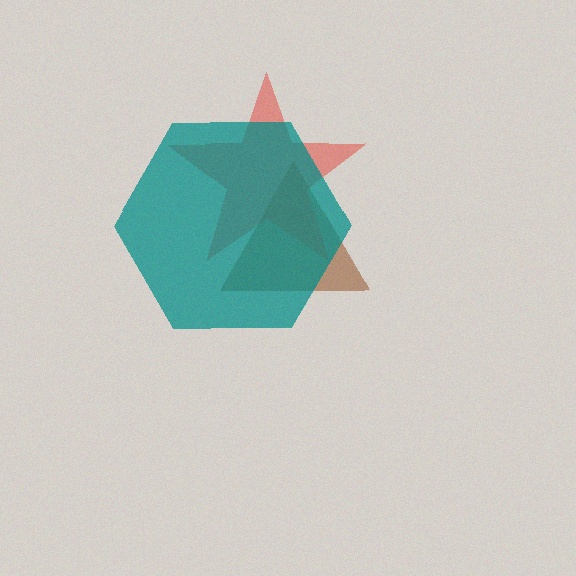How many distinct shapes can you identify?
There are 3 distinct shapes: a brown triangle, a red star, a teal hexagon.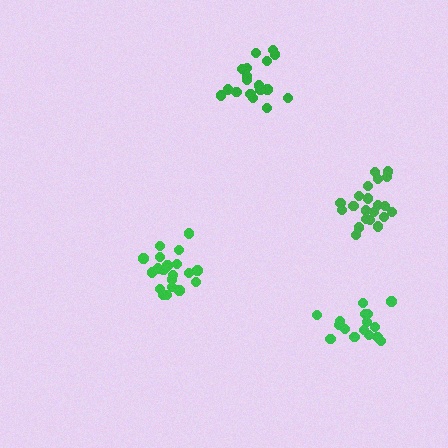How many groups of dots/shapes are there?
There are 4 groups.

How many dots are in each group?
Group 1: 21 dots, Group 2: 16 dots, Group 3: 18 dots, Group 4: 21 dots (76 total).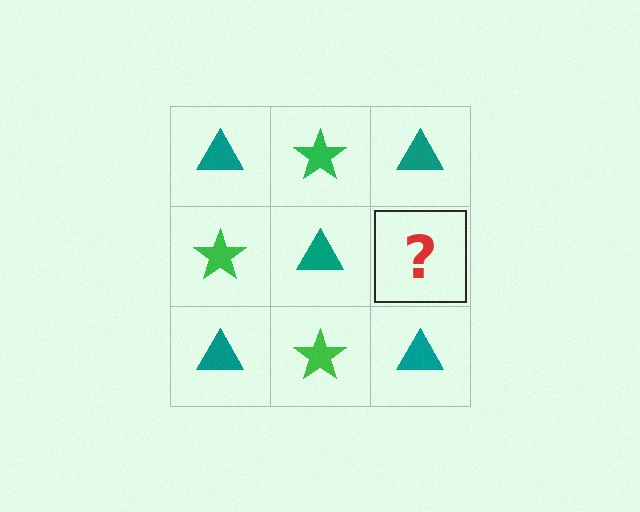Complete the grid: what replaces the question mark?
The question mark should be replaced with a green star.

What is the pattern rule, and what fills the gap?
The rule is that it alternates teal triangle and green star in a checkerboard pattern. The gap should be filled with a green star.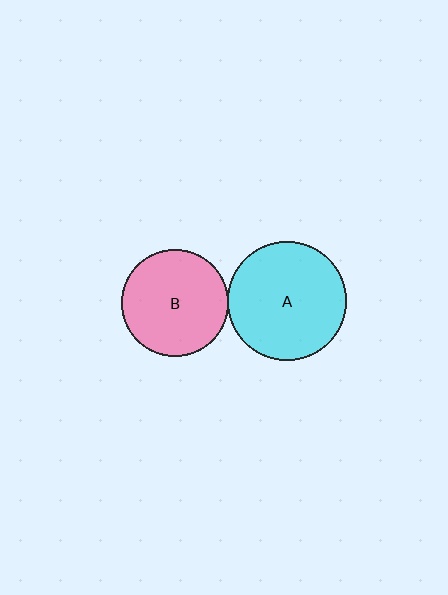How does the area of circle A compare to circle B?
Approximately 1.3 times.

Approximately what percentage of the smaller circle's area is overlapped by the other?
Approximately 5%.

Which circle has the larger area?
Circle A (cyan).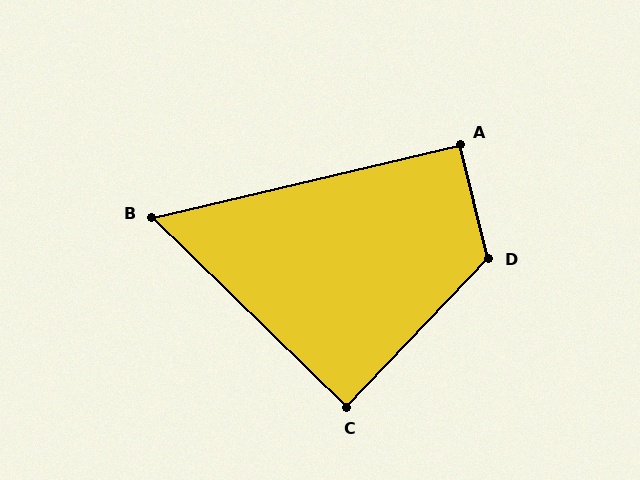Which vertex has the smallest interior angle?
B, at approximately 58 degrees.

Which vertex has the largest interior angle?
D, at approximately 122 degrees.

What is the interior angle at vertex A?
Approximately 91 degrees (approximately right).